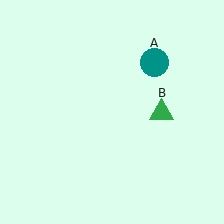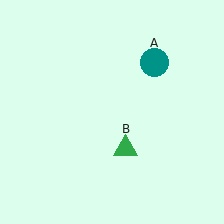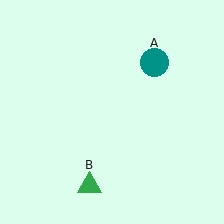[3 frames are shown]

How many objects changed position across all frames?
1 object changed position: green triangle (object B).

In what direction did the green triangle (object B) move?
The green triangle (object B) moved down and to the left.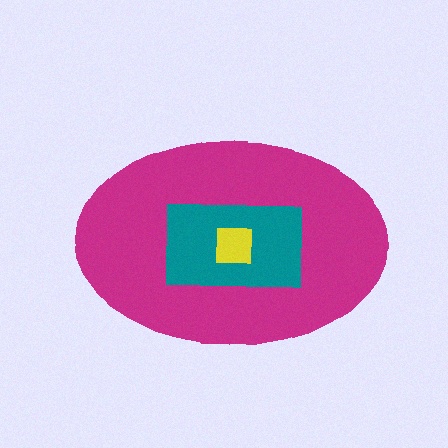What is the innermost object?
The yellow square.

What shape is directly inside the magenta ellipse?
The teal rectangle.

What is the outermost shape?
The magenta ellipse.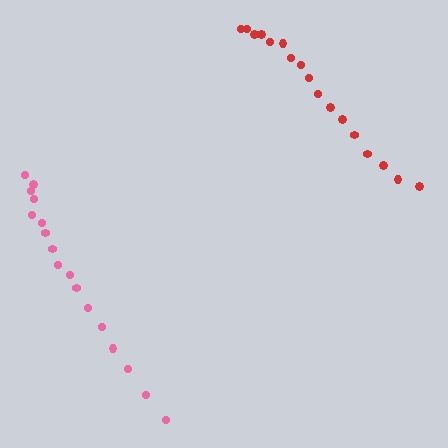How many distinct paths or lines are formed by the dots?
There are 2 distinct paths.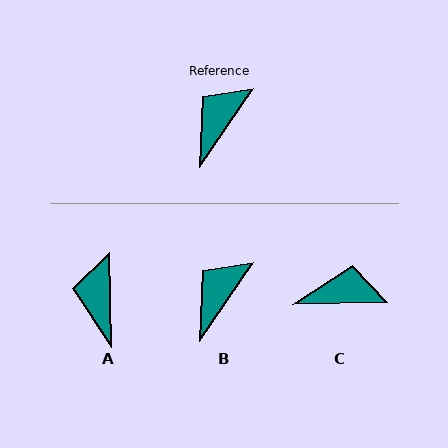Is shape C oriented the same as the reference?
No, it is off by about 55 degrees.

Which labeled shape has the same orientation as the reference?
B.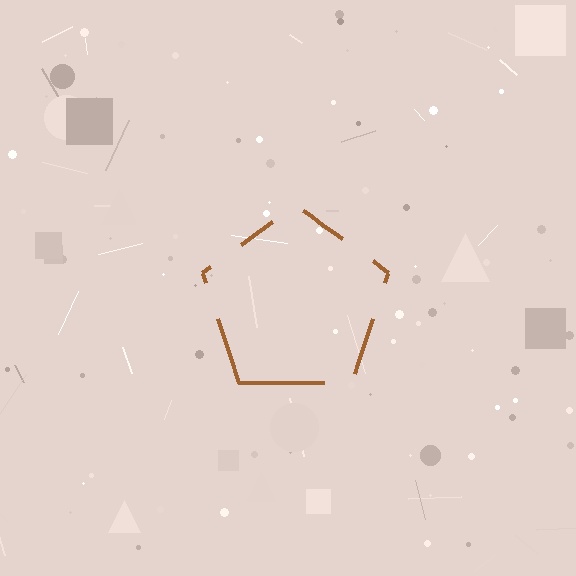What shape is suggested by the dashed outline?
The dashed outline suggests a pentagon.